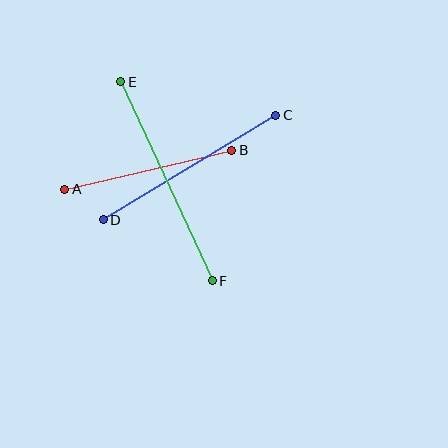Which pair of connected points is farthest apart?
Points E and F are farthest apart.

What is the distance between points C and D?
The distance is approximately 202 pixels.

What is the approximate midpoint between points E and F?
The midpoint is at approximately (166, 181) pixels.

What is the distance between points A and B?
The distance is approximately 172 pixels.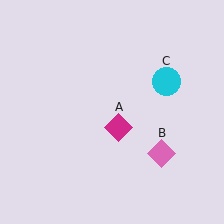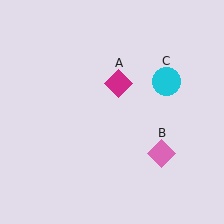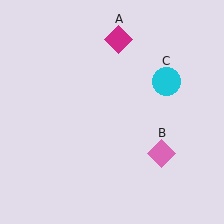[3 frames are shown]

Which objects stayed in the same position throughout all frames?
Pink diamond (object B) and cyan circle (object C) remained stationary.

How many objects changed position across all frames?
1 object changed position: magenta diamond (object A).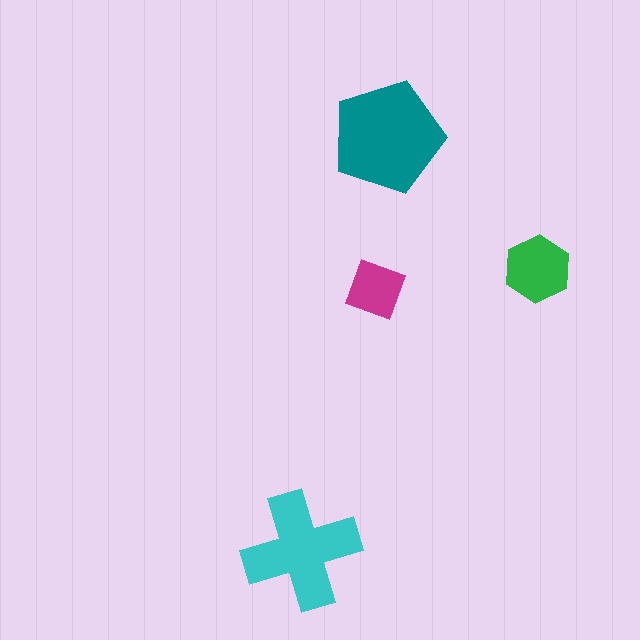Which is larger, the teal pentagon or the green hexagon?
The teal pentagon.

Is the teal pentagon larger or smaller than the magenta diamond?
Larger.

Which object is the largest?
The teal pentagon.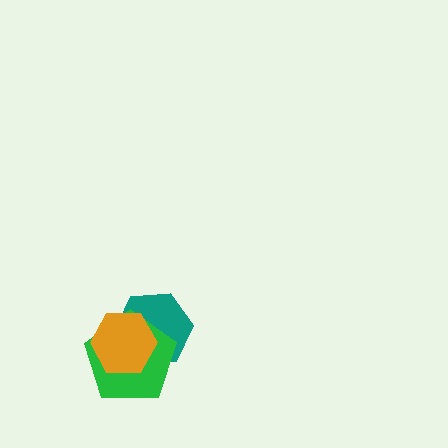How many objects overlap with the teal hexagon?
2 objects overlap with the teal hexagon.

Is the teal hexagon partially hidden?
Yes, it is partially covered by another shape.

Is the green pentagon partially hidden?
Yes, it is partially covered by another shape.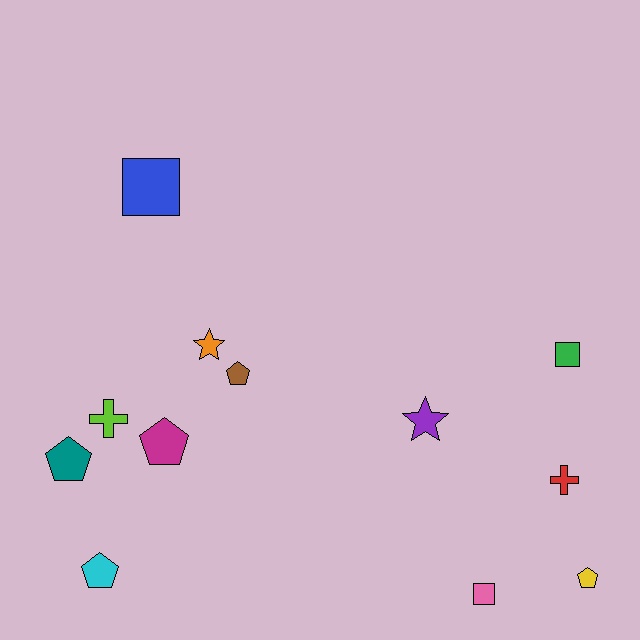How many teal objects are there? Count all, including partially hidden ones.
There is 1 teal object.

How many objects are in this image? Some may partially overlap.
There are 12 objects.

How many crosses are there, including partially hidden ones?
There are 2 crosses.